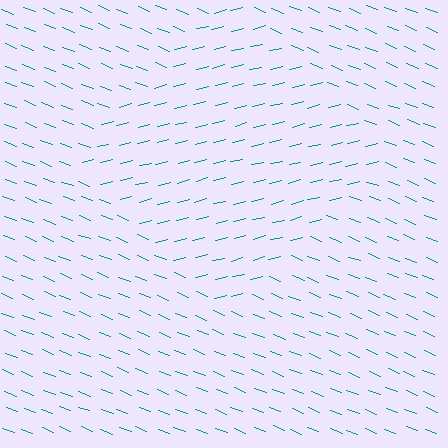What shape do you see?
I see a diamond.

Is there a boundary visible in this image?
Yes, there is a texture boundary formed by a change in line orientation.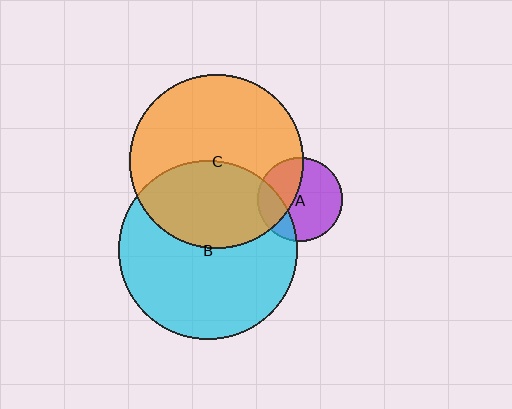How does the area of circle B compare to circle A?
Approximately 4.5 times.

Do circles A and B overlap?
Yes.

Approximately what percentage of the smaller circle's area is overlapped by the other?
Approximately 25%.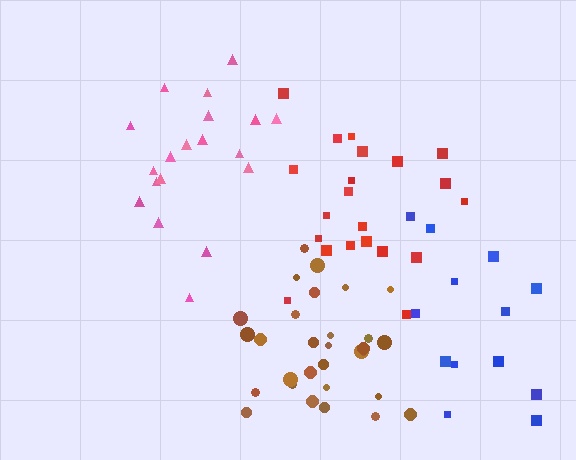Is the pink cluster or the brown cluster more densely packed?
Brown.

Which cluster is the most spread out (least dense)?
Blue.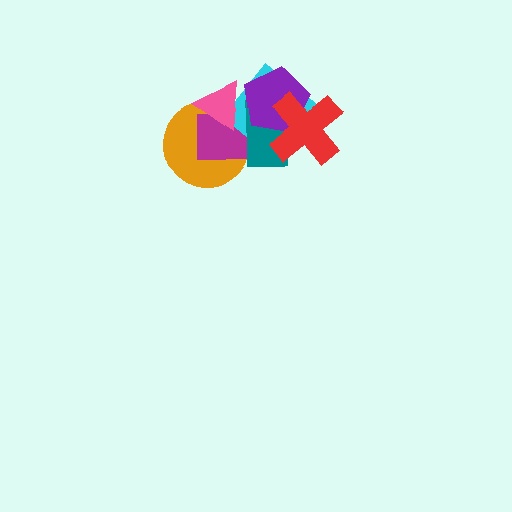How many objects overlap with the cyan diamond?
6 objects overlap with the cyan diamond.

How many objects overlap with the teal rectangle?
6 objects overlap with the teal rectangle.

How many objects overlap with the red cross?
3 objects overlap with the red cross.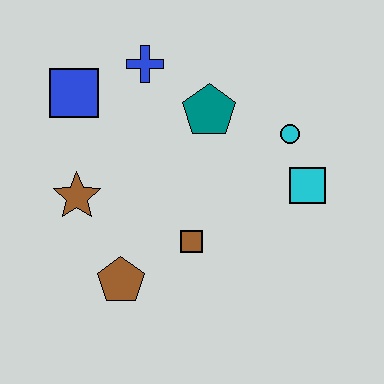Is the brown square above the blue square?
No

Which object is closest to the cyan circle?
The cyan square is closest to the cyan circle.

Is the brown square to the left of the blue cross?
No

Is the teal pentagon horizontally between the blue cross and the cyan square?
Yes